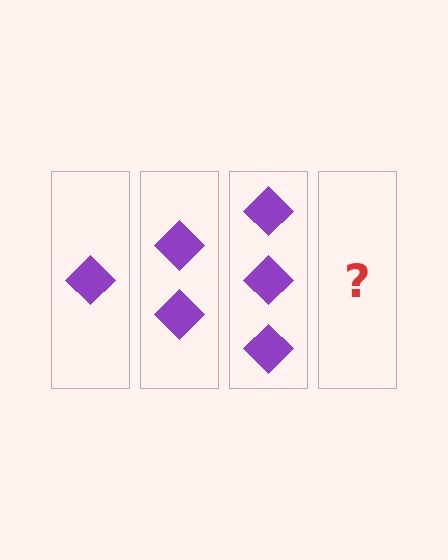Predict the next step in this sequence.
The next step is 4 diamonds.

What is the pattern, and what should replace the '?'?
The pattern is that each step adds one more diamond. The '?' should be 4 diamonds.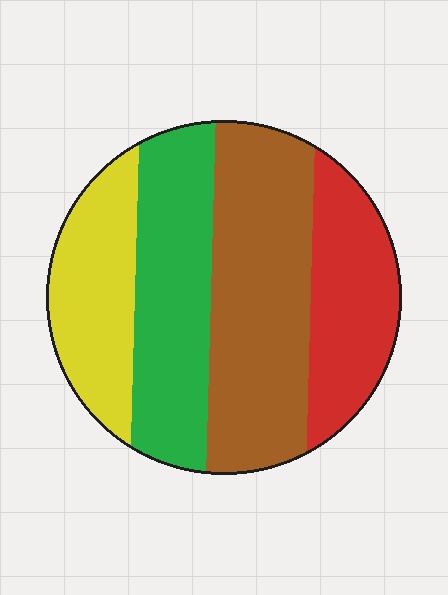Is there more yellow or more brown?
Brown.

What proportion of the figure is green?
Green takes up about one quarter (1/4) of the figure.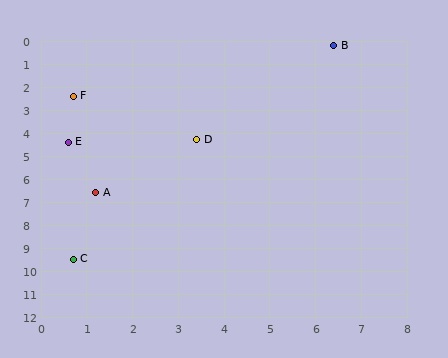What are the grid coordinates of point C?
Point C is at approximately (0.7, 9.5).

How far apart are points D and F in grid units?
Points D and F are about 3.3 grid units apart.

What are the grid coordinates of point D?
Point D is at approximately (3.4, 4.3).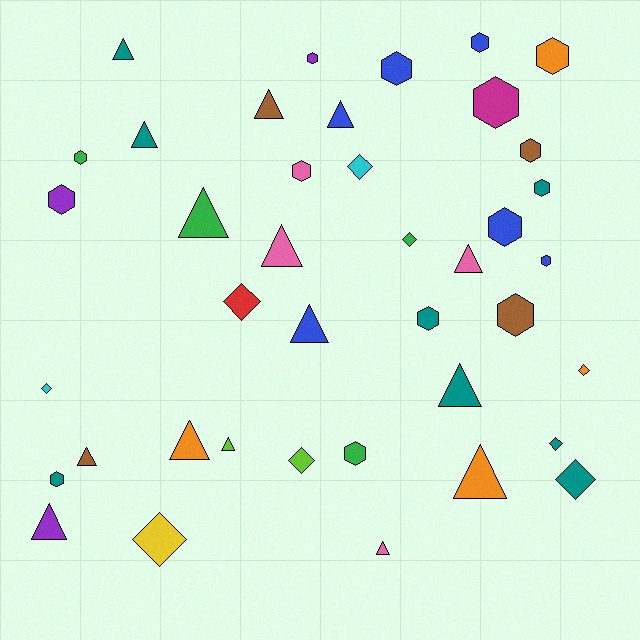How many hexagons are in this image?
There are 16 hexagons.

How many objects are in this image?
There are 40 objects.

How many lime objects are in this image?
There are 2 lime objects.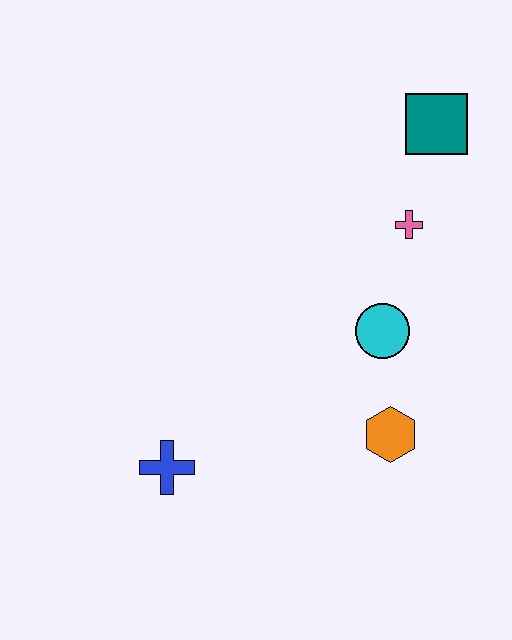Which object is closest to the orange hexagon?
The cyan circle is closest to the orange hexagon.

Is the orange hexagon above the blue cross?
Yes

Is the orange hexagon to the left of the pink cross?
Yes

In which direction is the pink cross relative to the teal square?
The pink cross is below the teal square.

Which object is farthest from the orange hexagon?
The teal square is farthest from the orange hexagon.